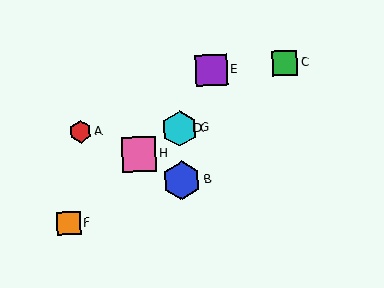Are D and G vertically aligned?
Yes, both are at x≈179.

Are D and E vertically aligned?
No, D is at x≈179 and E is at x≈211.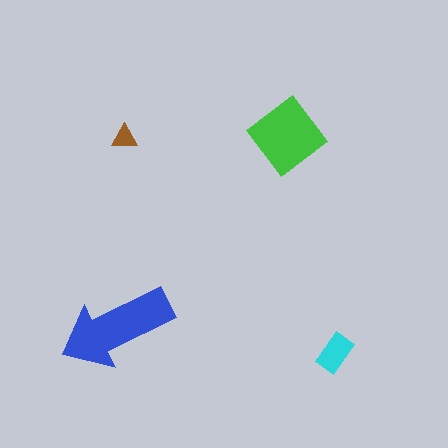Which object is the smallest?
The brown triangle.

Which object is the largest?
The blue arrow.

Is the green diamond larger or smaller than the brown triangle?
Larger.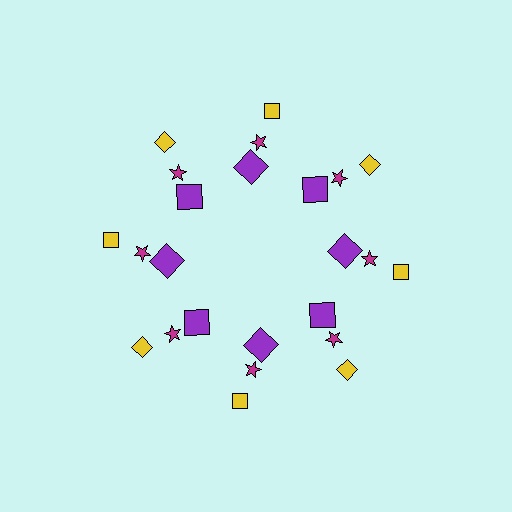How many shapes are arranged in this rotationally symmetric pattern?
There are 24 shapes, arranged in 8 groups of 3.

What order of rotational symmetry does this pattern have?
This pattern has 8-fold rotational symmetry.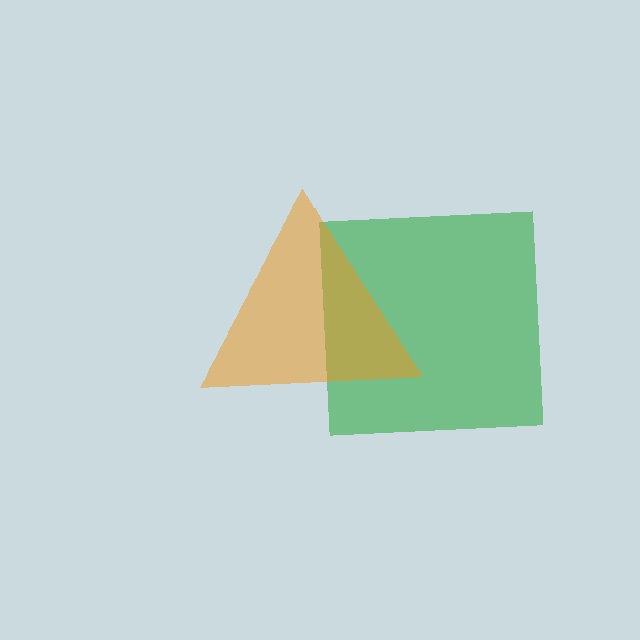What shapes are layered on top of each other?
The layered shapes are: a green square, an orange triangle.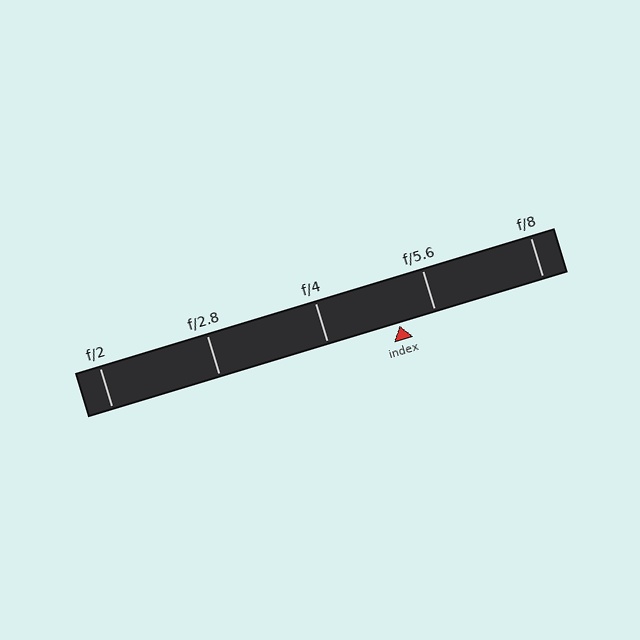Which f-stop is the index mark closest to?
The index mark is closest to f/5.6.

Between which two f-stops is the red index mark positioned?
The index mark is between f/4 and f/5.6.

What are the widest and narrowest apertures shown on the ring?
The widest aperture shown is f/2 and the narrowest is f/8.